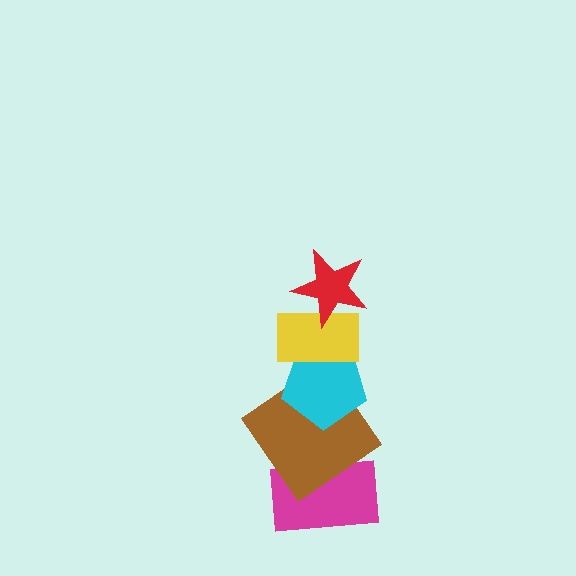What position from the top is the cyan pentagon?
The cyan pentagon is 3rd from the top.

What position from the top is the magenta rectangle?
The magenta rectangle is 5th from the top.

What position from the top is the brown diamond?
The brown diamond is 4th from the top.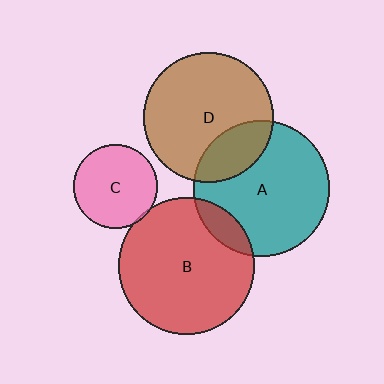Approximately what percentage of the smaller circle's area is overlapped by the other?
Approximately 10%.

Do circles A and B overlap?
Yes.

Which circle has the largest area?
Circle B (red).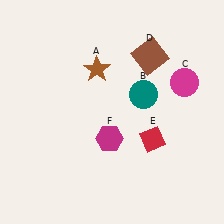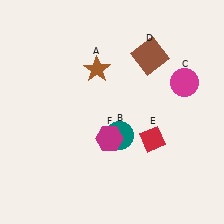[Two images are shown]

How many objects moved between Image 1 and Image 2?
1 object moved between the two images.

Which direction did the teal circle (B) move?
The teal circle (B) moved down.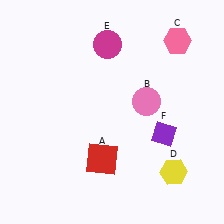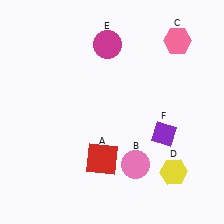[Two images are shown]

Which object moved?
The pink circle (B) moved down.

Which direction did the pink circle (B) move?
The pink circle (B) moved down.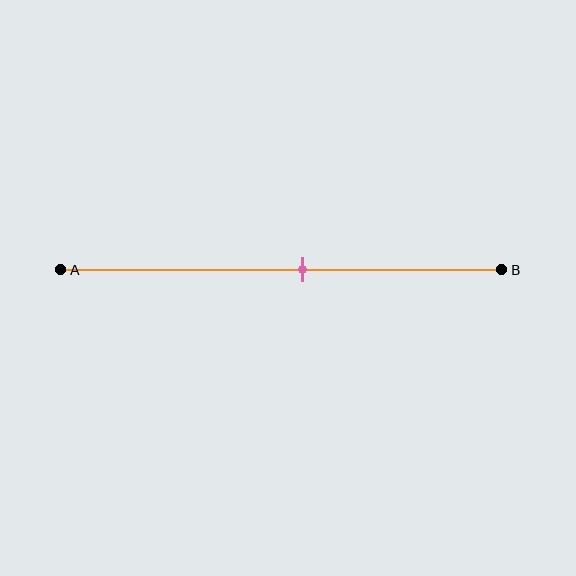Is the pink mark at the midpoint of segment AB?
No, the mark is at about 55% from A, not at the 50% midpoint.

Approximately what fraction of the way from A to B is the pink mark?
The pink mark is approximately 55% of the way from A to B.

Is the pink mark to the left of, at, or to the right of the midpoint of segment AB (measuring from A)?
The pink mark is to the right of the midpoint of segment AB.